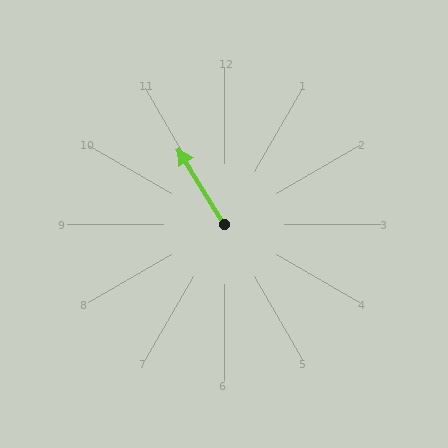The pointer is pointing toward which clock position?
Roughly 11 o'clock.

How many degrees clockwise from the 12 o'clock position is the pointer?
Approximately 328 degrees.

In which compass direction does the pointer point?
Northwest.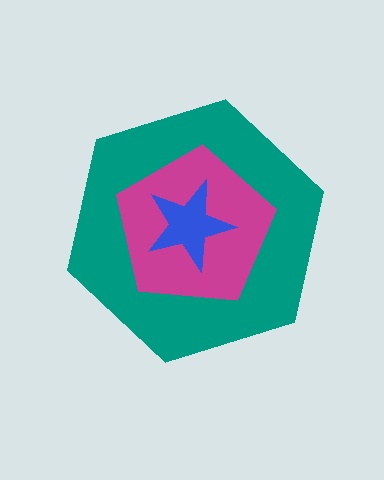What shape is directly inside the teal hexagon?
The magenta pentagon.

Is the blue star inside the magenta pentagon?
Yes.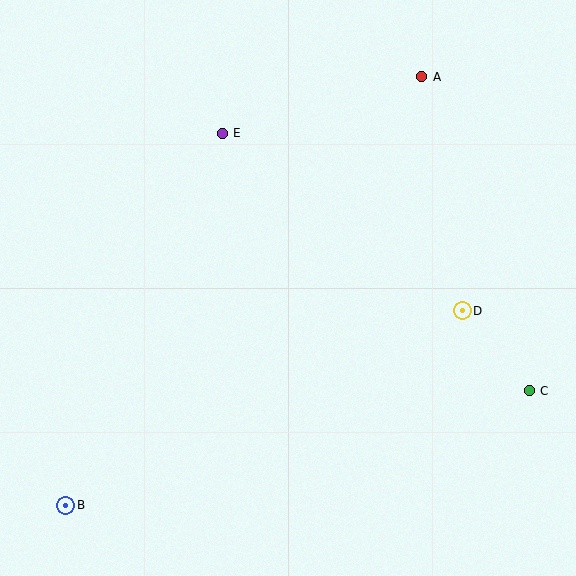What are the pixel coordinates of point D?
Point D is at (462, 311).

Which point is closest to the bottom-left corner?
Point B is closest to the bottom-left corner.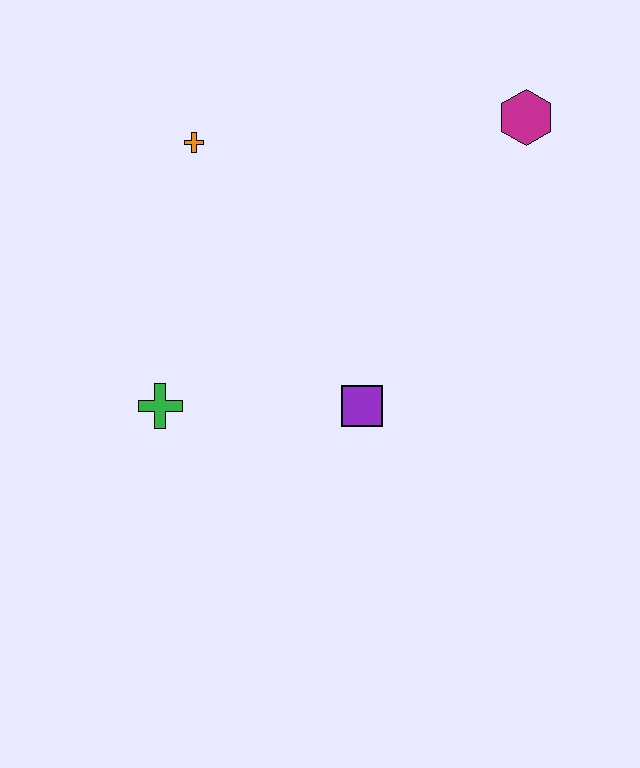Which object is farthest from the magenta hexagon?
The green cross is farthest from the magenta hexagon.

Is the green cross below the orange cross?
Yes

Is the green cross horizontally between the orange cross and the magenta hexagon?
No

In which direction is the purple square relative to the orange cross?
The purple square is below the orange cross.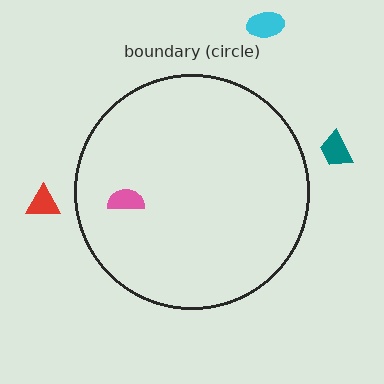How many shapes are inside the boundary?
1 inside, 3 outside.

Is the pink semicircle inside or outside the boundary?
Inside.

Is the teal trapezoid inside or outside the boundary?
Outside.